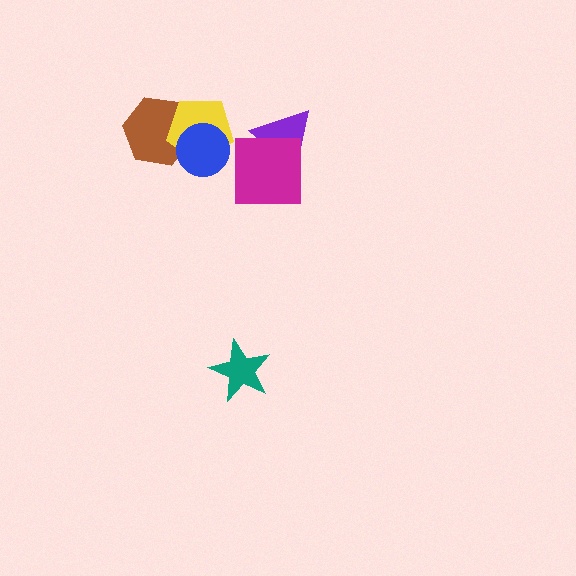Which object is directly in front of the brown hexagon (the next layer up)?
The yellow pentagon is directly in front of the brown hexagon.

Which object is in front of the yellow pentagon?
The blue circle is in front of the yellow pentagon.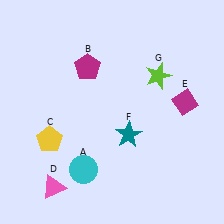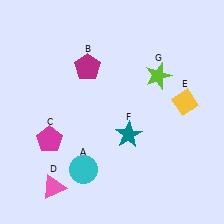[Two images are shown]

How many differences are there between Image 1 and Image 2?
There are 2 differences between the two images.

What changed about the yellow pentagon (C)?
In Image 1, C is yellow. In Image 2, it changed to magenta.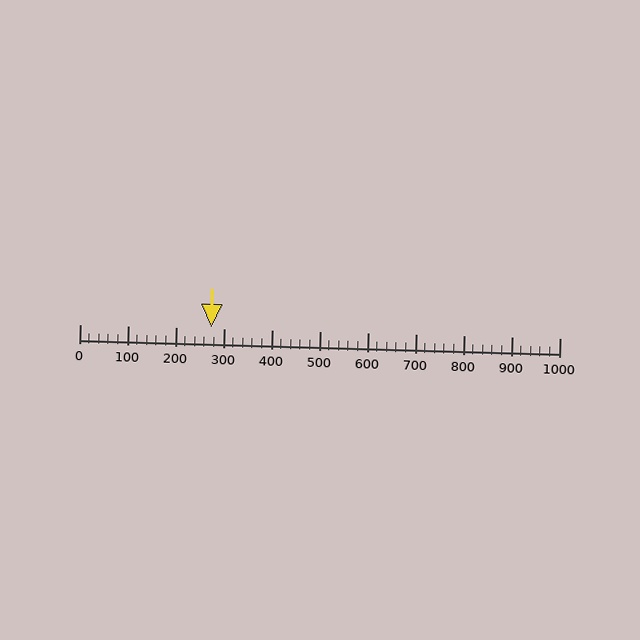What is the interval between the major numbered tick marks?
The major tick marks are spaced 100 units apart.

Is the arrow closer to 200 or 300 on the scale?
The arrow is closer to 300.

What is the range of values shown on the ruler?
The ruler shows values from 0 to 1000.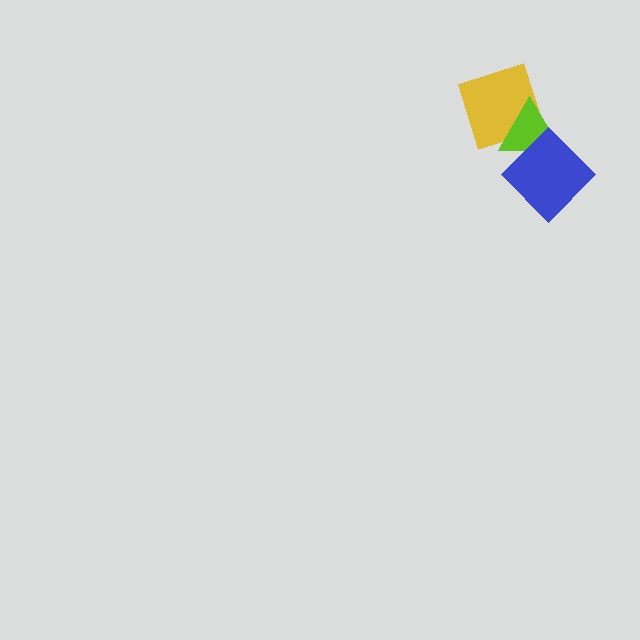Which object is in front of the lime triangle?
The blue diamond is in front of the lime triangle.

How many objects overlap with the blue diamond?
2 objects overlap with the blue diamond.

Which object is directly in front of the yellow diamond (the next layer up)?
The lime triangle is directly in front of the yellow diamond.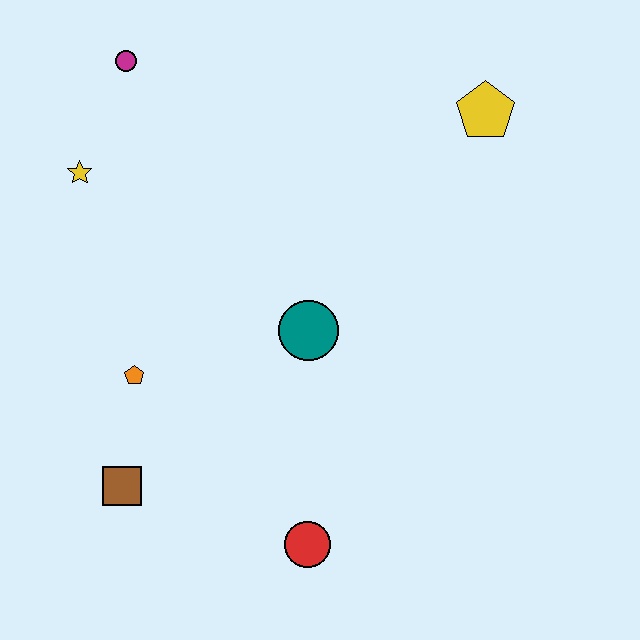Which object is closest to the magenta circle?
The yellow star is closest to the magenta circle.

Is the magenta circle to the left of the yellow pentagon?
Yes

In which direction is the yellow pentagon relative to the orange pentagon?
The yellow pentagon is to the right of the orange pentagon.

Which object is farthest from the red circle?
The magenta circle is farthest from the red circle.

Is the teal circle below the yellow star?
Yes